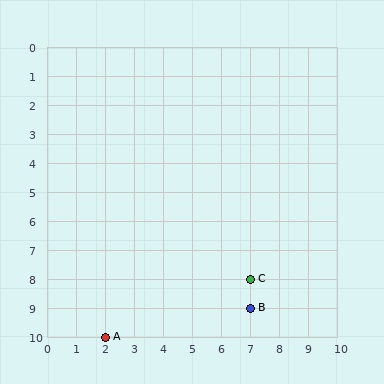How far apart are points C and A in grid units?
Points C and A are 5 columns and 2 rows apart (about 5.4 grid units diagonally).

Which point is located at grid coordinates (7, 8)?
Point C is at (7, 8).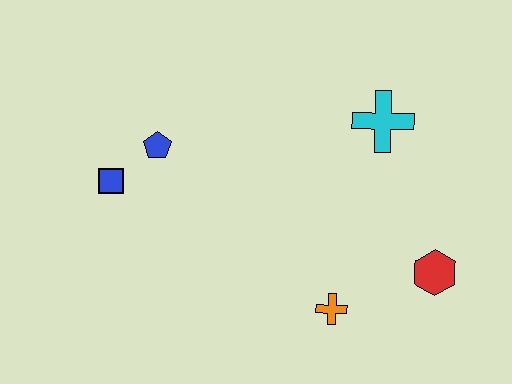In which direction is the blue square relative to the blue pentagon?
The blue square is to the left of the blue pentagon.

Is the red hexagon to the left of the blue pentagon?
No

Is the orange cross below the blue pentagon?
Yes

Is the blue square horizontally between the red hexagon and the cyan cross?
No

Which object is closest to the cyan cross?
The red hexagon is closest to the cyan cross.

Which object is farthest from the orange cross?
The blue square is farthest from the orange cross.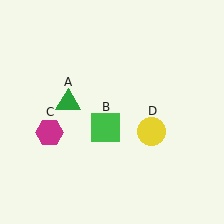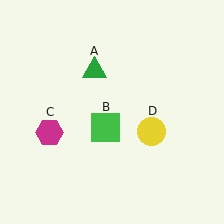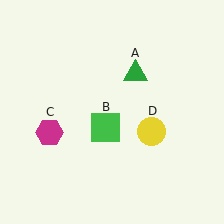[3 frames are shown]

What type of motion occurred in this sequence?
The green triangle (object A) rotated clockwise around the center of the scene.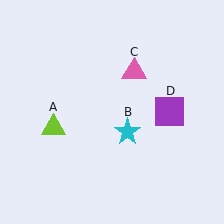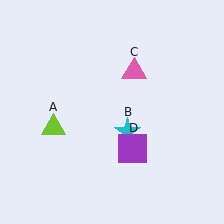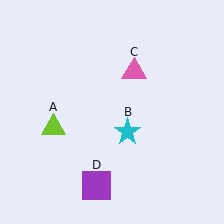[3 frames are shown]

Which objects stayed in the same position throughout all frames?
Lime triangle (object A) and cyan star (object B) and pink triangle (object C) remained stationary.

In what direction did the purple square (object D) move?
The purple square (object D) moved down and to the left.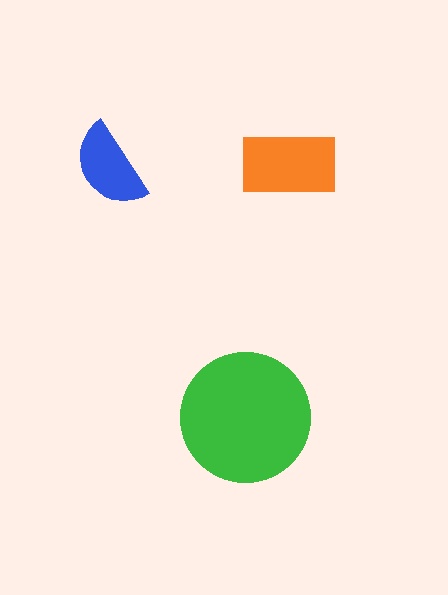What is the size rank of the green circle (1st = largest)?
1st.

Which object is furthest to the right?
The orange rectangle is rightmost.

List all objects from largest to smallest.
The green circle, the orange rectangle, the blue semicircle.